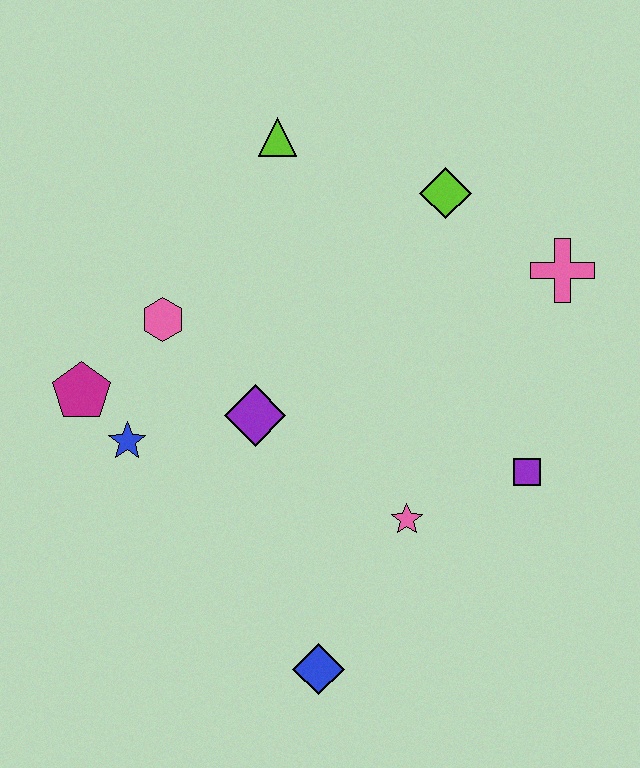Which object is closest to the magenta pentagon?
The blue star is closest to the magenta pentagon.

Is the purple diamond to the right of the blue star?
Yes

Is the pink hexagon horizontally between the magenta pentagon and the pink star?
Yes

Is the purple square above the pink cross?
No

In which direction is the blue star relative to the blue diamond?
The blue star is above the blue diamond.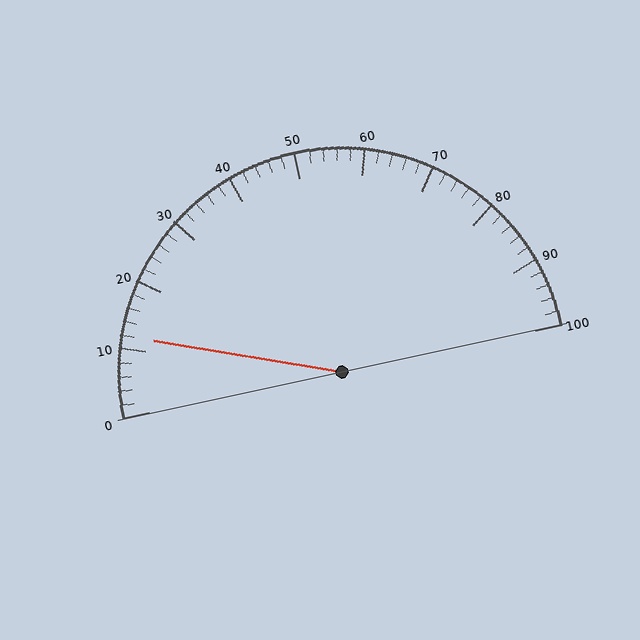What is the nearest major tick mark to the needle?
The nearest major tick mark is 10.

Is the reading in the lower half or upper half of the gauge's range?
The reading is in the lower half of the range (0 to 100).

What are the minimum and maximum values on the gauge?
The gauge ranges from 0 to 100.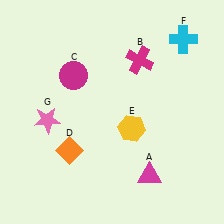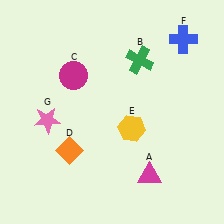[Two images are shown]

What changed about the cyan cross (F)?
In Image 1, F is cyan. In Image 2, it changed to blue.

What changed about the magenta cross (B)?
In Image 1, B is magenta. In Image 2, it changed to green.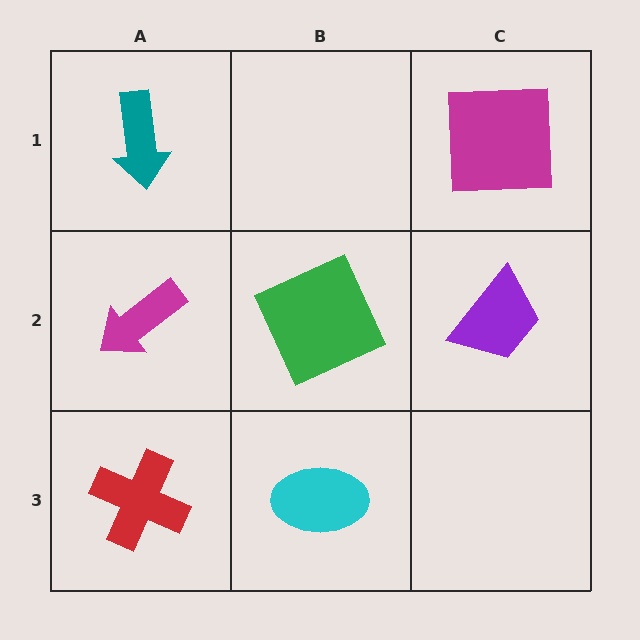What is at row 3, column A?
A red cross.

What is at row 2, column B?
A green square.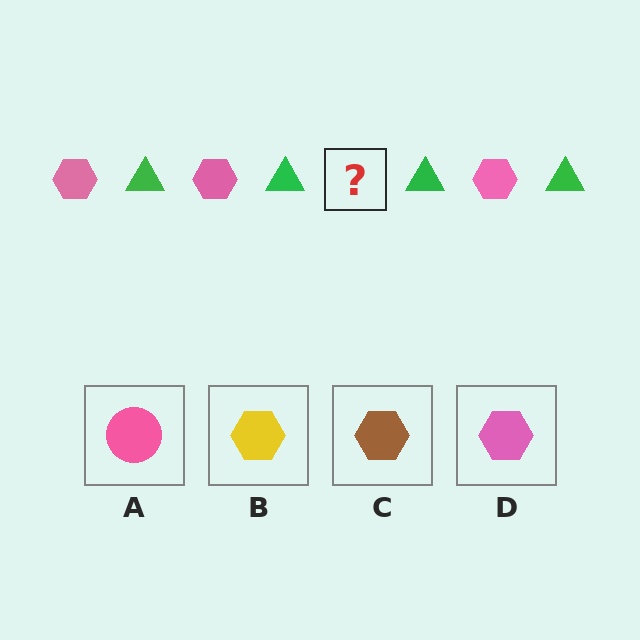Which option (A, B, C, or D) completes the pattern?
D.